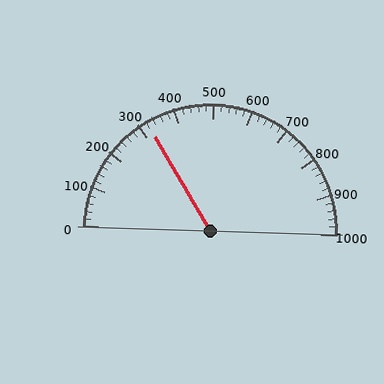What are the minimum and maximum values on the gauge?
The gauge ranges from 0 to 1000.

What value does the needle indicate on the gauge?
The needle indicates approximately 320.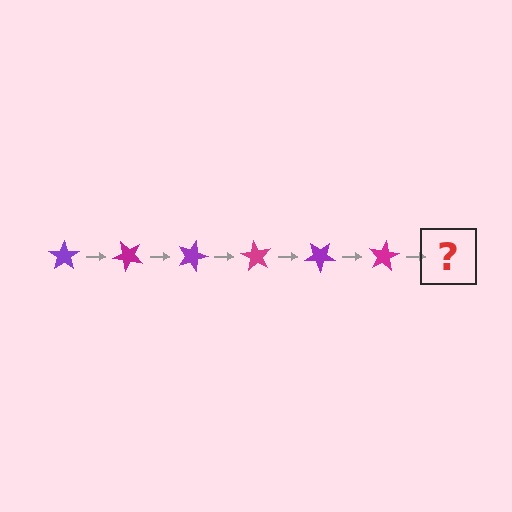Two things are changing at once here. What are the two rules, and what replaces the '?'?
The two rules are that it rotates 45 degrees each step and the color cycles through purple and magenta. The '?' should be a purple star, rotated 270 degrees from the start.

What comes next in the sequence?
The next element should be a purple star, rotated 270 degrees from the start.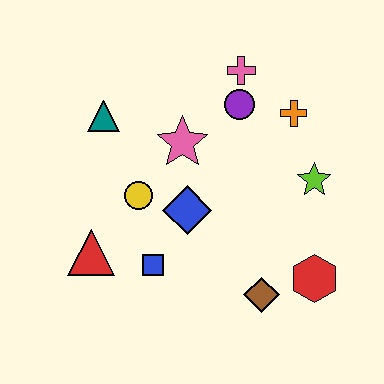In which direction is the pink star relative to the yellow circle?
The pink star is above the yellow circle.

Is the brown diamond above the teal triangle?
No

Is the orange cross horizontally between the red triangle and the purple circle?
No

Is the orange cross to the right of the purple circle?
Yes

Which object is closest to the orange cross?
The purple circle is closest to the orange cross.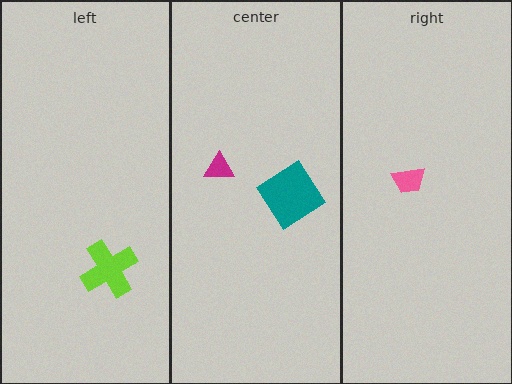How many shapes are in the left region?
1.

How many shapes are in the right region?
1.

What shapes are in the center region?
The teal diamond, the magenta triangle.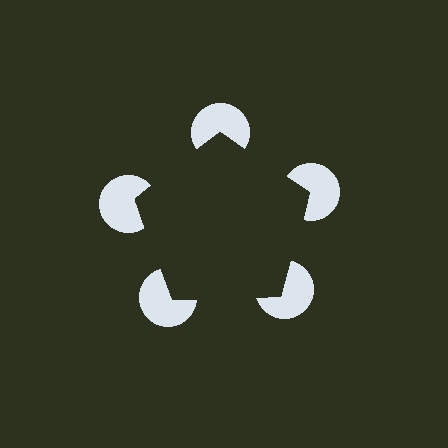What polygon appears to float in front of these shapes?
An illusory pentagon — its edges are inferred from the aligned wedge cuts in the pac-man discs, not physically drawn.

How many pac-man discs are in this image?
There are 5 — one at each vertex of the illusory pentagon.